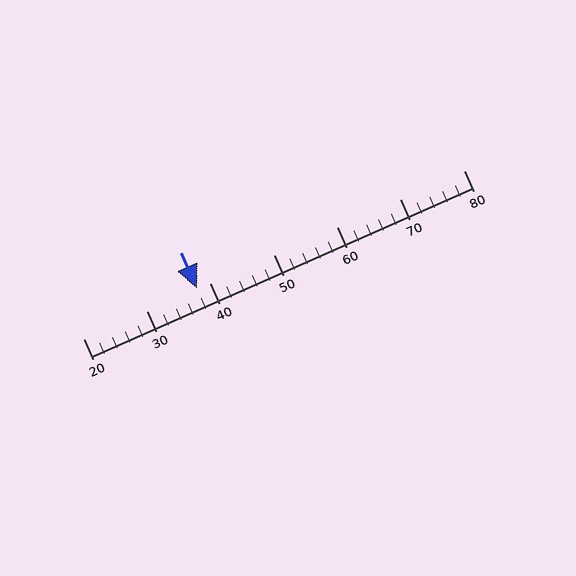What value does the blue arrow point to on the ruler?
The blue arrow points to approximately 38.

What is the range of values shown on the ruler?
The ruler shows values from 20 to 80.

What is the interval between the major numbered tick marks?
The major tick marks are spaced 10 units apart.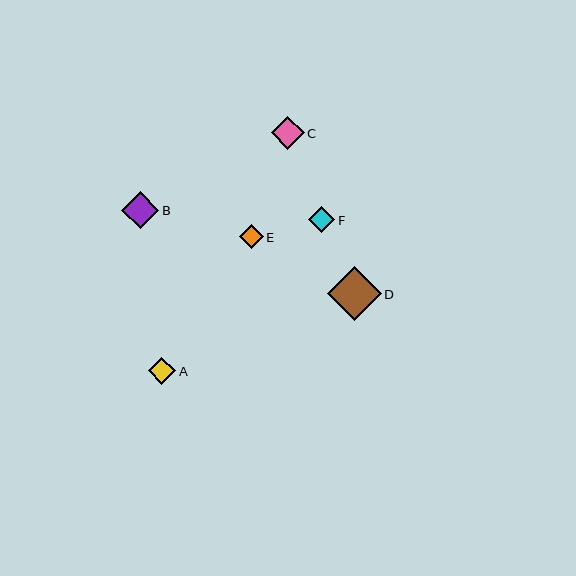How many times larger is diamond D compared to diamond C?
Diamond D is approximately 1.6 times the size of diamond C.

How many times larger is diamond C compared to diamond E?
Diamond C is approximately 1.4 times the size of diamond E.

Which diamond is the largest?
Diamond D is the largest with a size of approximately 54 pixels.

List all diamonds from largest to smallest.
From largest to smallest: D, B, C, A, F, E.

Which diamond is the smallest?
Diamond E is the smallest with a size of approximately 24 pixels.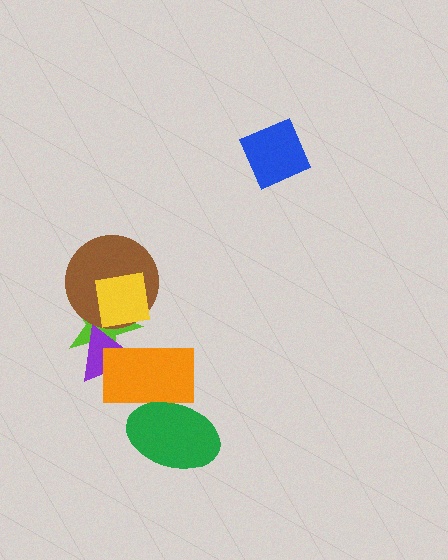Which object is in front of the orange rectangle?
The green ellipse is in front of the orange rectangle.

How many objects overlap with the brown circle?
2 objects overlap with the brown circle.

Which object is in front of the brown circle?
The yellow square is in front of the brown circle.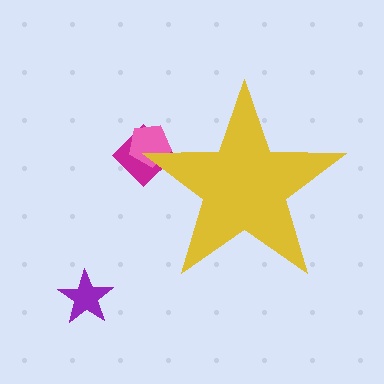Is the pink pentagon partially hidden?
Yes, the pink pentagon is partially hidden behind the yellow star.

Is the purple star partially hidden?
No, the purple star is fully visible.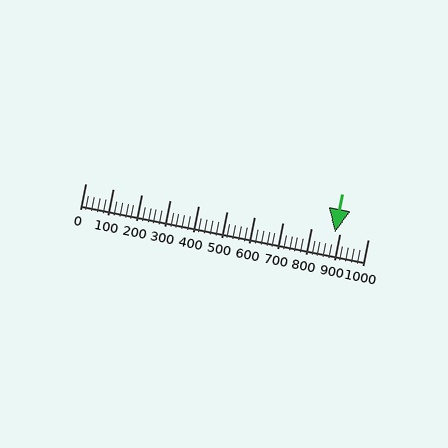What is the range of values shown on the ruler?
The ruler shows values from 0 to 1000.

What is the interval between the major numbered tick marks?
The major tick marks are spaced 100 units apart.